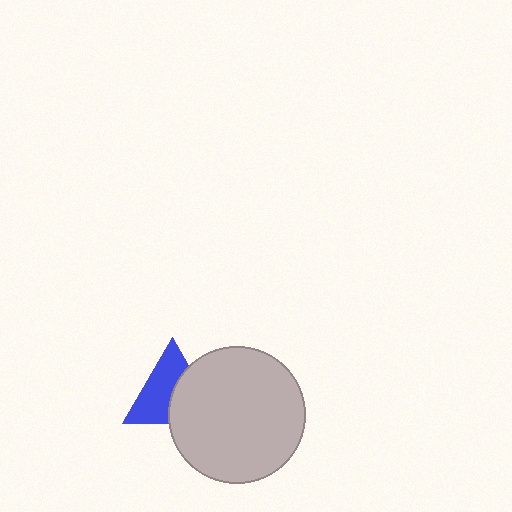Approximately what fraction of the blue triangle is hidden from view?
Roughly 43% of the blue triangle is hidden behind the light gray circle.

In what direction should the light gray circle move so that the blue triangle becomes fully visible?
The light gray circle should move right. That is the shortest direction to clear the overlap and leave the blue triangle fully visible.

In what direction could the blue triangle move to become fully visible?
The blue triangle could move left. That would shift it out from behind the light gray circle entirely.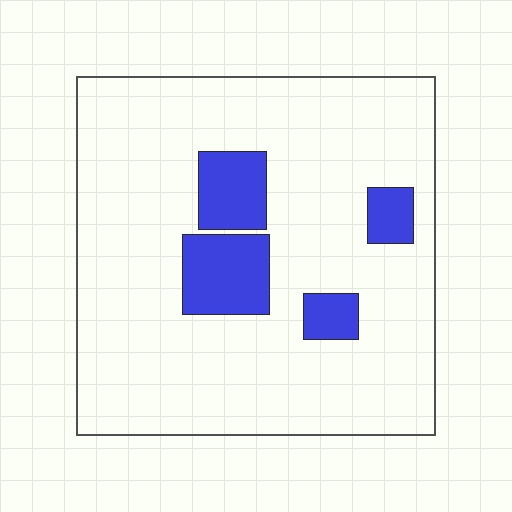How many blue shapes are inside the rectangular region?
4.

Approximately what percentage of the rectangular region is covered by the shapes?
Approximately 15%.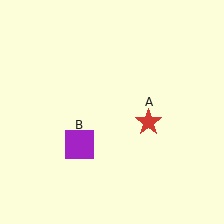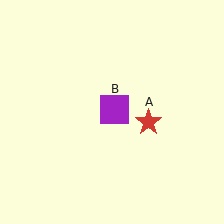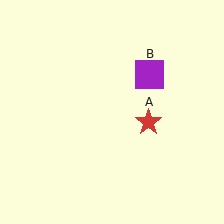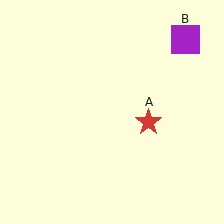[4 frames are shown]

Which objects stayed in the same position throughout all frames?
Red star (object A) remained stationary.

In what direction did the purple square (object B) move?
The purple square (object B) moved up and to the right.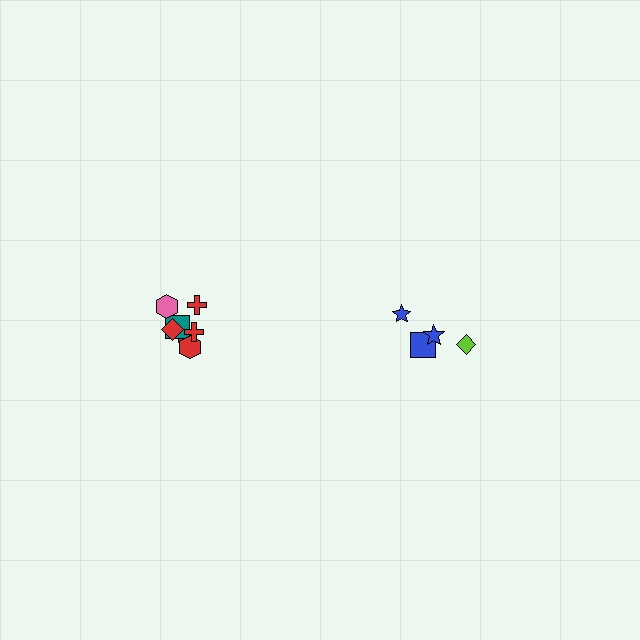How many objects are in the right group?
There are 4 objects.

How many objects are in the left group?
There are 7 objects.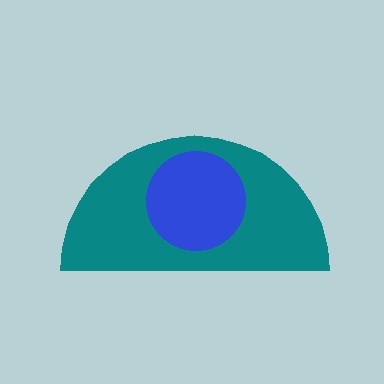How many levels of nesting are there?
2.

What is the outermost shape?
The teal semicircle.